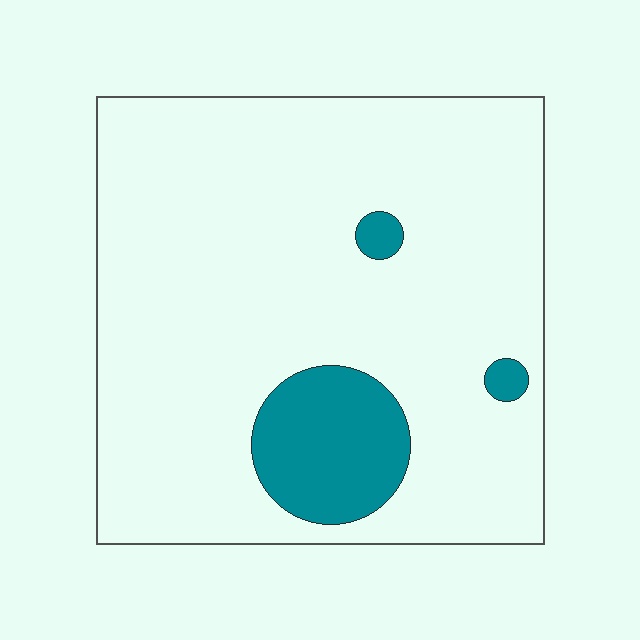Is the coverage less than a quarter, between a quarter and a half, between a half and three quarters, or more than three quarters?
Less than a quarter.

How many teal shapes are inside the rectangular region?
3.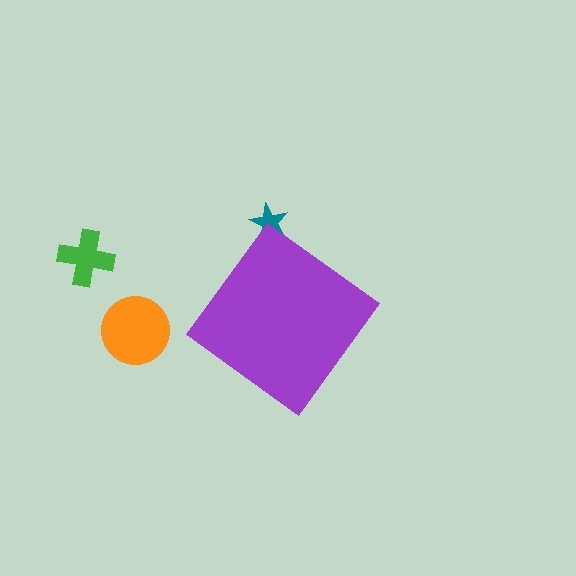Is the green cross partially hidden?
No, the green cross is fully visible.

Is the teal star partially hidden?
Yes, the teal star is partially hidden behind the purple diamond.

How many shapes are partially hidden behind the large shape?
1 shape is partially hidden.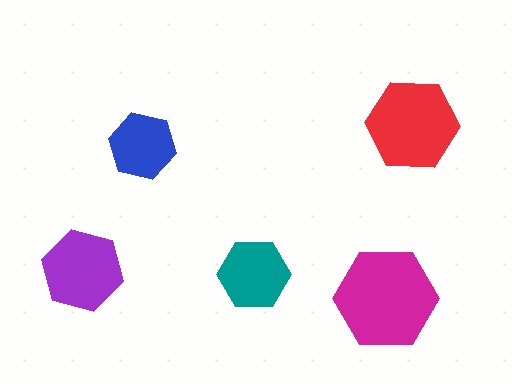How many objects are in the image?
There are 5 objects in the image.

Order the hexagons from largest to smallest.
the magenta one, the red one, the purple one, the teal one, the blue one.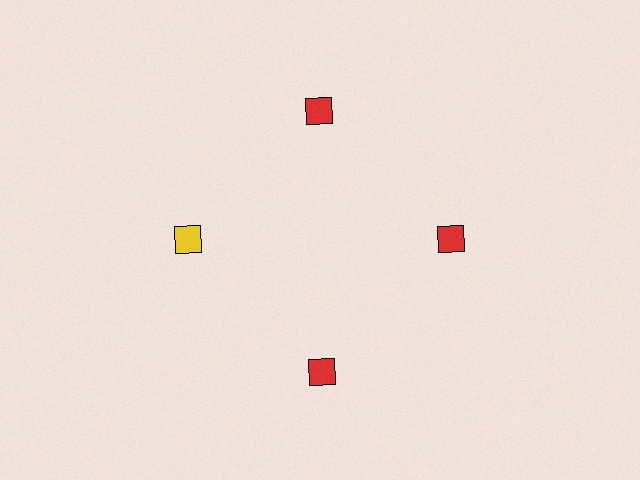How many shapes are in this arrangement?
There are 4 shapes arranged in a ring pattern.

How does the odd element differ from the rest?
It has a different color: yellow instead of red.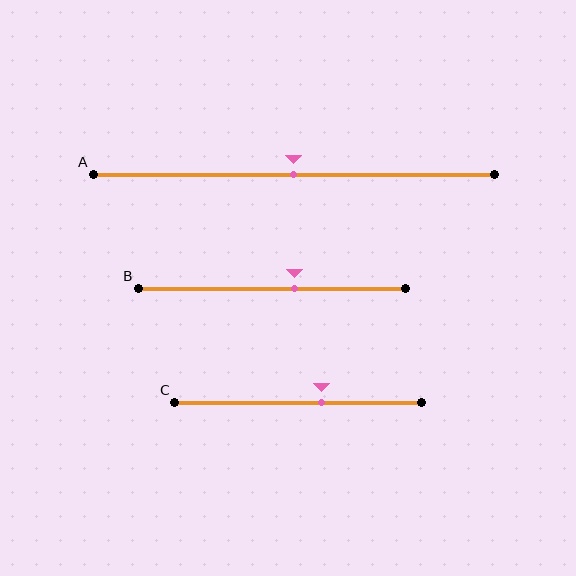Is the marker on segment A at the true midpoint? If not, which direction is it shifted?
Yes, the marker on segment A is at the true midpoint.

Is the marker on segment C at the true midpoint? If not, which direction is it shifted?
No, the marker on segment C is shifted to the right by about 9% of the segment length.